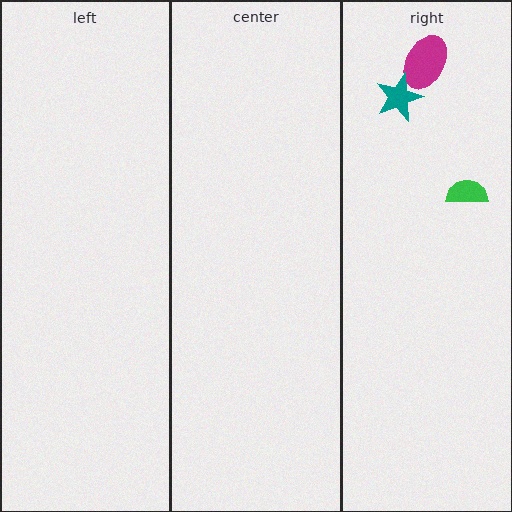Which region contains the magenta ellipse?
The right region.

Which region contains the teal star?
The right region.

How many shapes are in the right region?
3.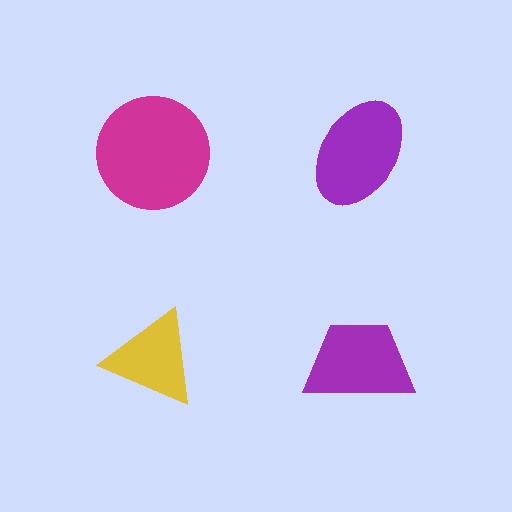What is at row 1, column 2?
A purple ellipse.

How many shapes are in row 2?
2 shapes.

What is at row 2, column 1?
A yellow triangle.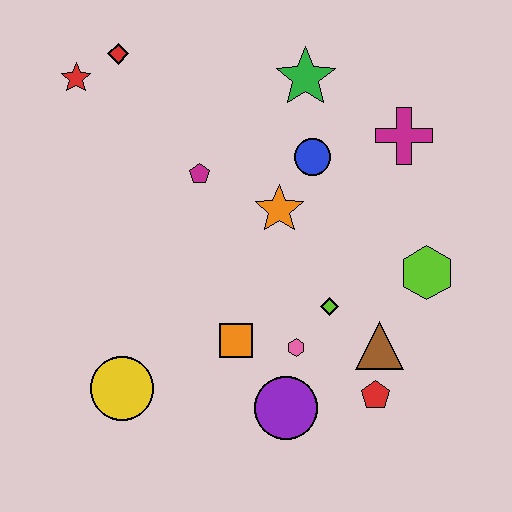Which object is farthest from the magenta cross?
The yellow circle is farthest from the magenta cross.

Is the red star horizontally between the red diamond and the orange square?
No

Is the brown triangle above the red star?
No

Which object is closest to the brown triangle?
The red pentagon is closest to the brown triangle.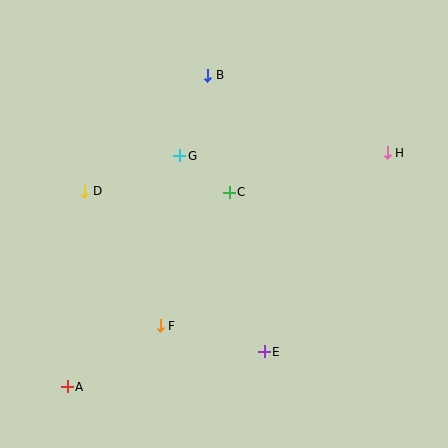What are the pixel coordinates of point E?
Point E is at (264, 352).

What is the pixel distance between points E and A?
The distance between E and A is 200 pixels.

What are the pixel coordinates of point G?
Point G is at (180, 156).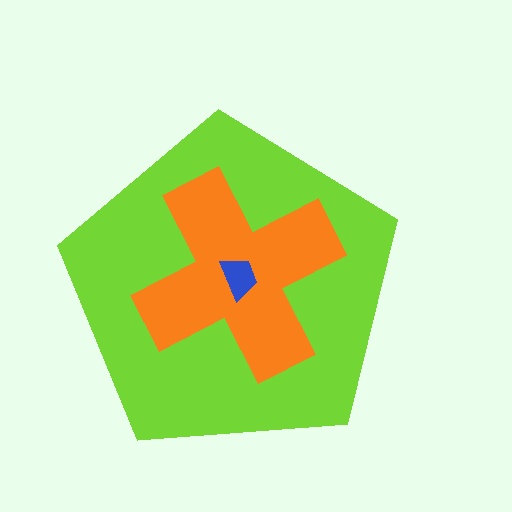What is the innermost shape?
The blue trapezoid.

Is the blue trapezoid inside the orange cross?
Yes.